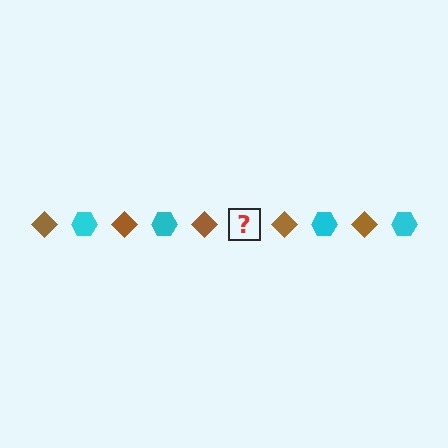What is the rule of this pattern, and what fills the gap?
The rule is that the pattern alternates between brown diamond and cyan hexagon. The gap should be filled with a cyan hexagon.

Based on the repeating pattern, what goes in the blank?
The blank should be a cyan hexagon.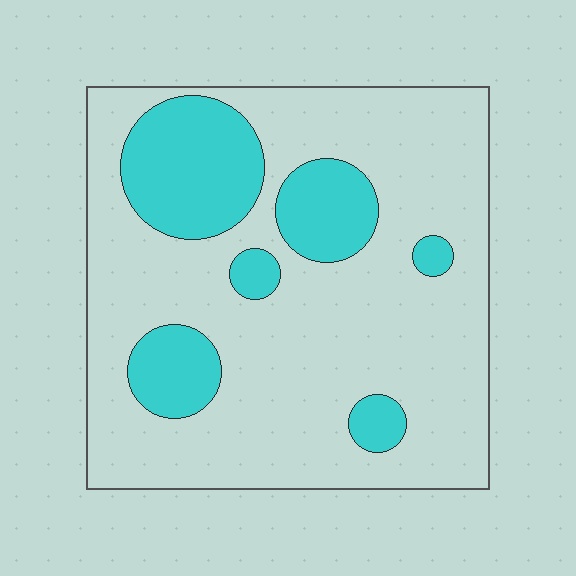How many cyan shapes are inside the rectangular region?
6.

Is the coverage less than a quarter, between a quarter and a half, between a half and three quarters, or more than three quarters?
Less than a quarter.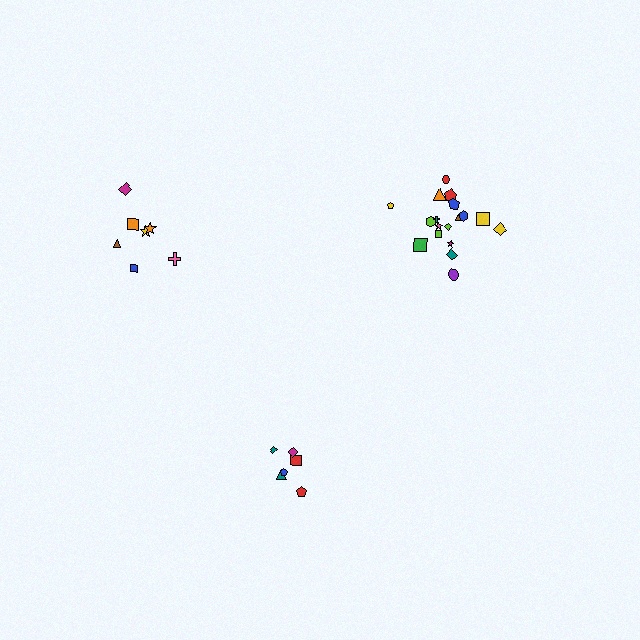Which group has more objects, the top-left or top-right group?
The top-right group.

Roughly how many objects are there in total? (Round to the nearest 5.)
Roughly 30 objects in total.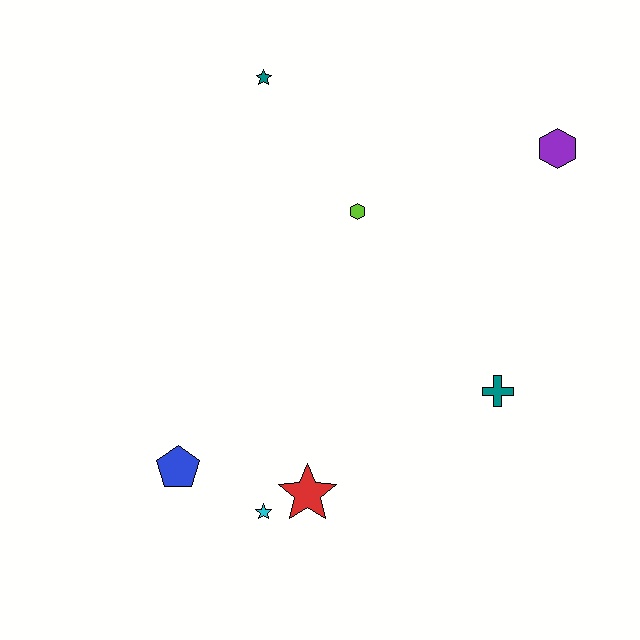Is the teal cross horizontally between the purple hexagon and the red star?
Yes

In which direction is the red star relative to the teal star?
The red star is below the teal star.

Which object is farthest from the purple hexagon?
The blue pentagon is farthest from the purple hexagon.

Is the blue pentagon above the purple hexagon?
No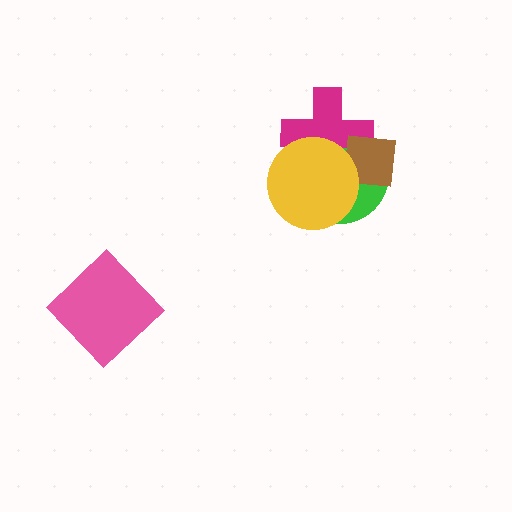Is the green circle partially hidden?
Yes, it is partially covered by another shape.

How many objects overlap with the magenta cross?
3 objects overlap with the magenta cross.